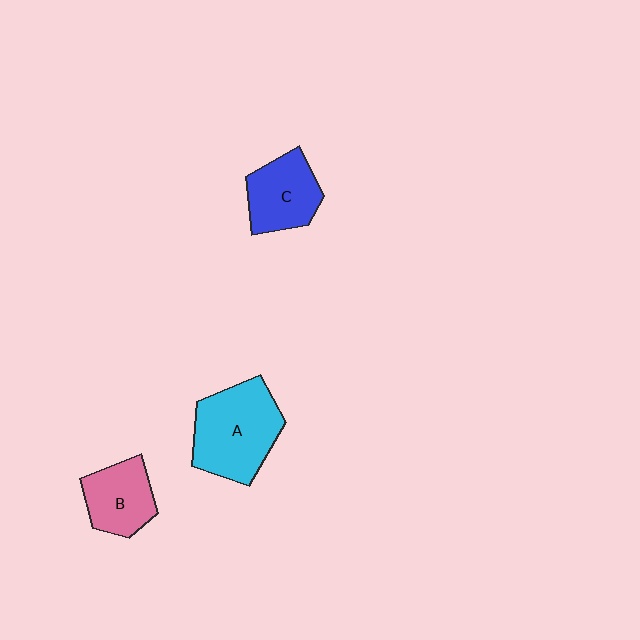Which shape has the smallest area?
Shape B (pink).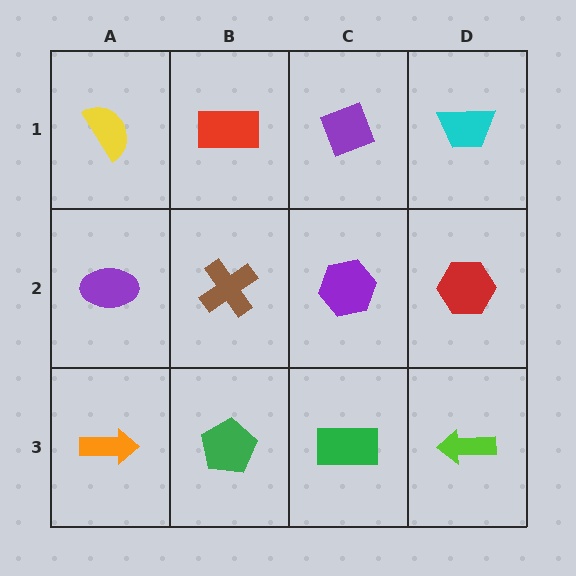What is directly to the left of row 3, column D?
A green rectangle.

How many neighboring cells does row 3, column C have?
3.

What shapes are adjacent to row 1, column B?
A brown cross (row 2, column B), a yellow semicircle (row 1, column A), a purple diamond (row 1, column C).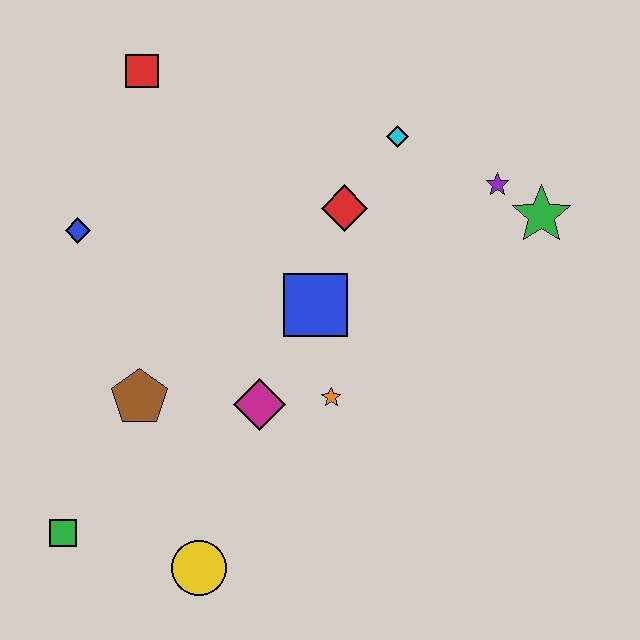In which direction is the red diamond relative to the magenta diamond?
The red diamond is above the magenta diamond.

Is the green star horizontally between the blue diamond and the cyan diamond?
No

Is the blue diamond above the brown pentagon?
Yes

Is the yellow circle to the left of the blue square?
Yes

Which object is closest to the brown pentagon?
The magenta diamond is closest to the brown pentagon.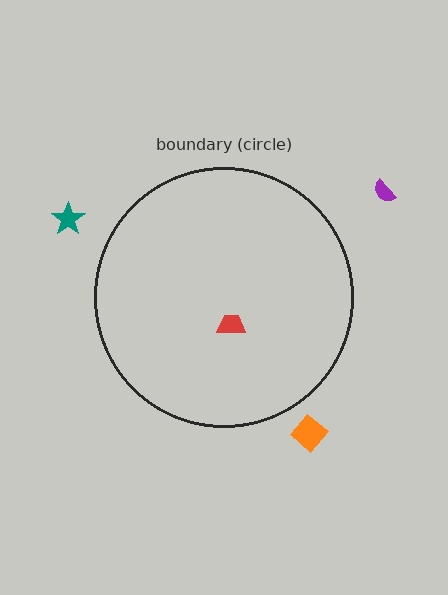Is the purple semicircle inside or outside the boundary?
Outside.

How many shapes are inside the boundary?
1 inside, 3 outside.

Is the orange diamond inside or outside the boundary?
Outside.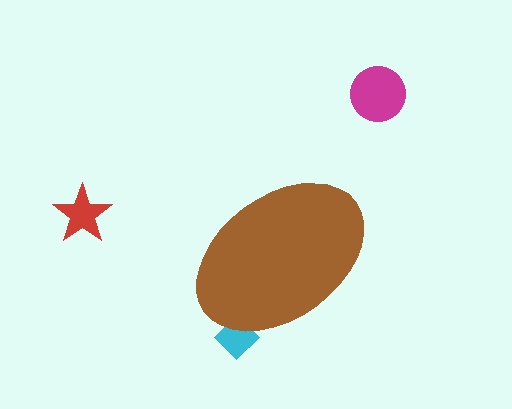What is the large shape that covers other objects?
A brown ellipse.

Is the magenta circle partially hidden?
No, the magenta circle is fully visible.